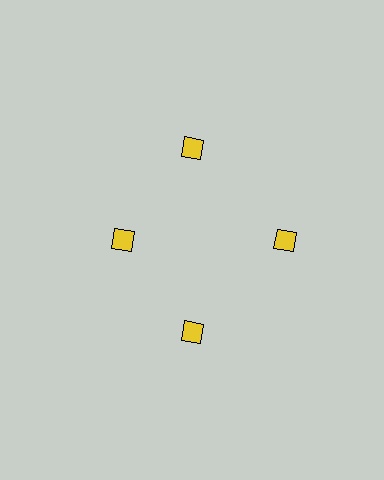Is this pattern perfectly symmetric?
No. The 4 yellow diamonds are arranged in a ring, but one element near the 9 o'clock position is pulled inward toward the center, breaking the 4-fold rotational symmetry.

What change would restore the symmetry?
The symmetry would be restored by moving it outward, back onto the ring so that all 4 diamonds sit at equal angles and equal distance from the center.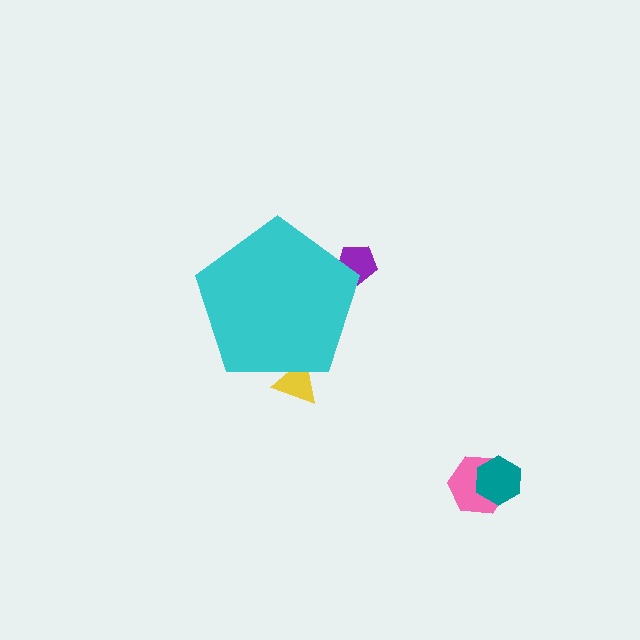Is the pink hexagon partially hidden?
No, the pink hexagon is fully visible.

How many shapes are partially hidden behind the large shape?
2 shapes are partially hidden.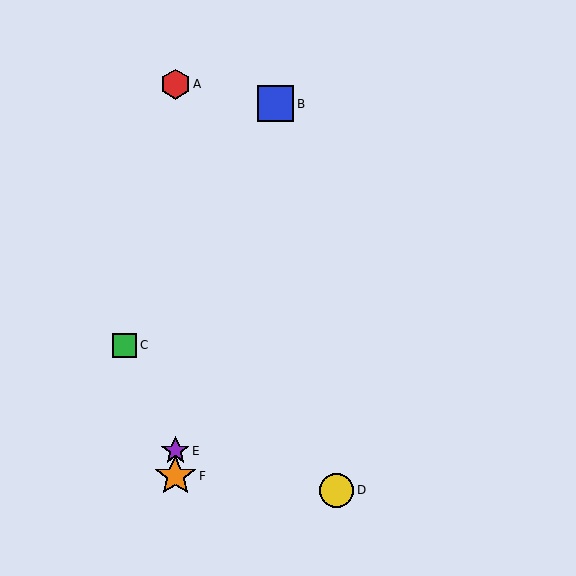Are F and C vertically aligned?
No, F is at x≈175 and C is at x≈125.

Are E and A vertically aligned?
Yes, both are at x≈175.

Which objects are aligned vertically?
Objects A, E, F are aligned vertically.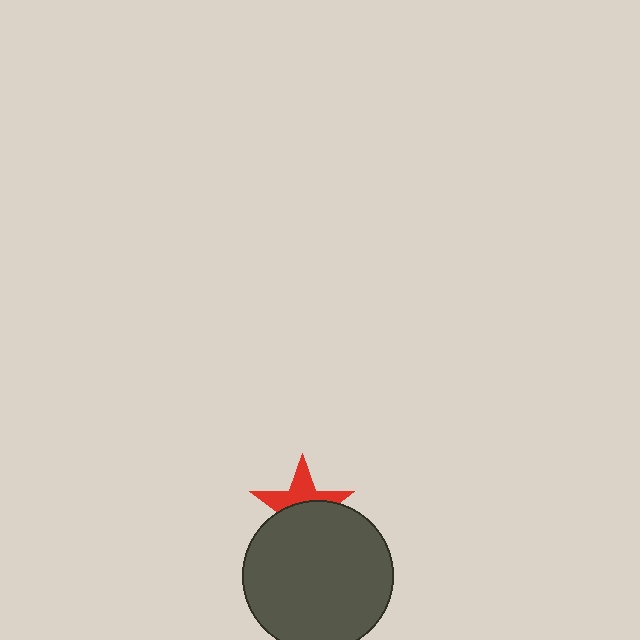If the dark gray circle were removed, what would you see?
You would see the complete red star.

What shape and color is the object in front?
The object in front is a dark gray circle.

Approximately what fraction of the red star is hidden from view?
Roughly 55% of the red star is hidden behind the dark gray circle.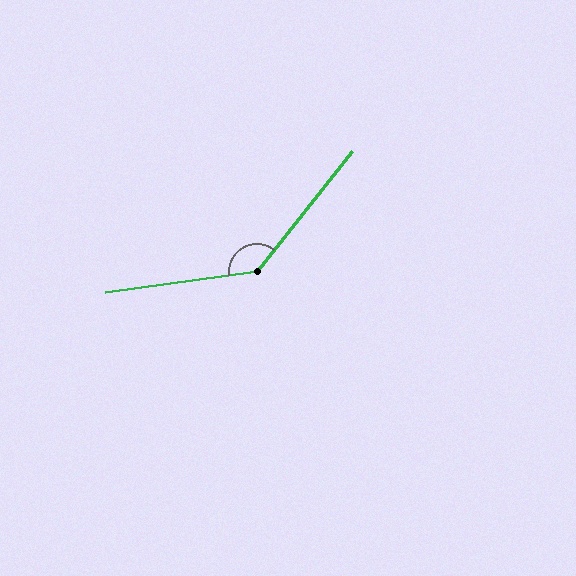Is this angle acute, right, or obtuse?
It is obtuse.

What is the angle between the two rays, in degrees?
Approximately 136 degrees.